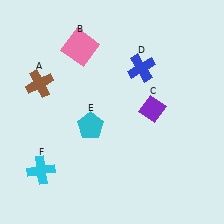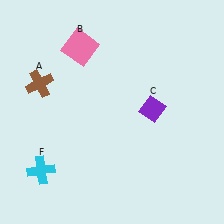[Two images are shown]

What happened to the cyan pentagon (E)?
The cyan pentagon (E) was removed in Image 2. It was in the bottom-left area of Image 1.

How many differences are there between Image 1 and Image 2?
There are 2 differences between the two images.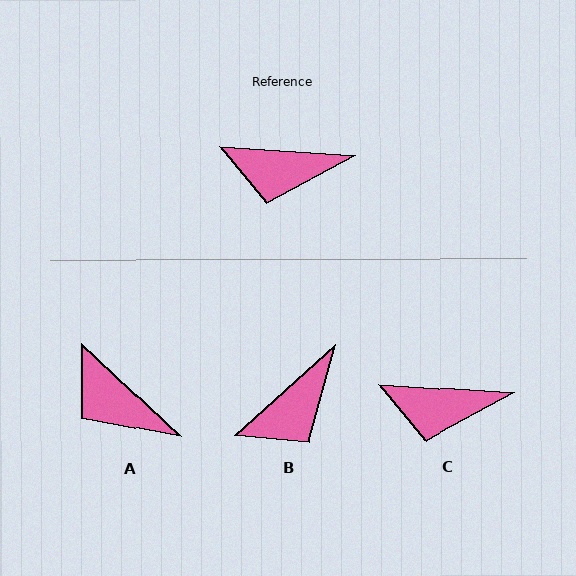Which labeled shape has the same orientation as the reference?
C.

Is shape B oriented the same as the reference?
No, it is off by about 45 degrees.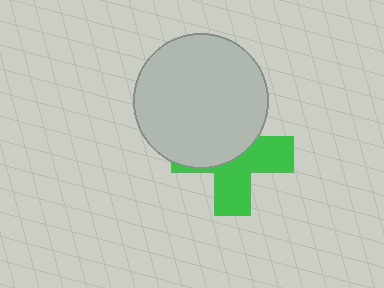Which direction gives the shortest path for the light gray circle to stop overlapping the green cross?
Moving up gives the shortest separation.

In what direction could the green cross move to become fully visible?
The green cross could move down. That would shift it out from behind the light gray circle entirely.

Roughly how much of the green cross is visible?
About half of it is visible (roughly 50%).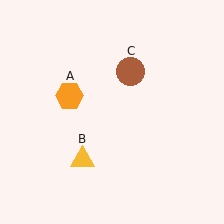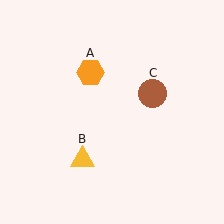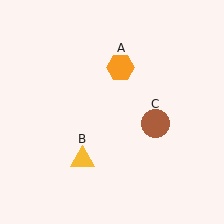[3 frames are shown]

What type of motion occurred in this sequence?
The orange hexagon (object A), brown circle (object C) rotated clockwise around the center of the scene.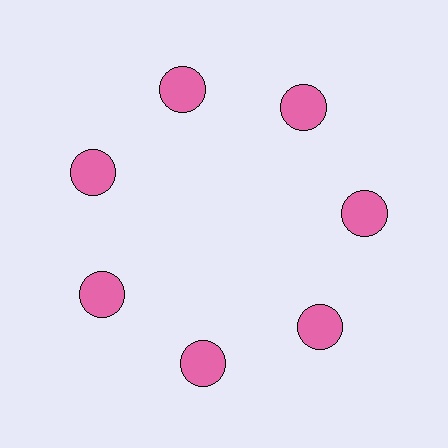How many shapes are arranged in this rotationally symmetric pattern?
There are 7 shapes, arranged in 7 groups of 1.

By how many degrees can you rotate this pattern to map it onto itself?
The pattern maps onto itself every 51 degrees of rotation.